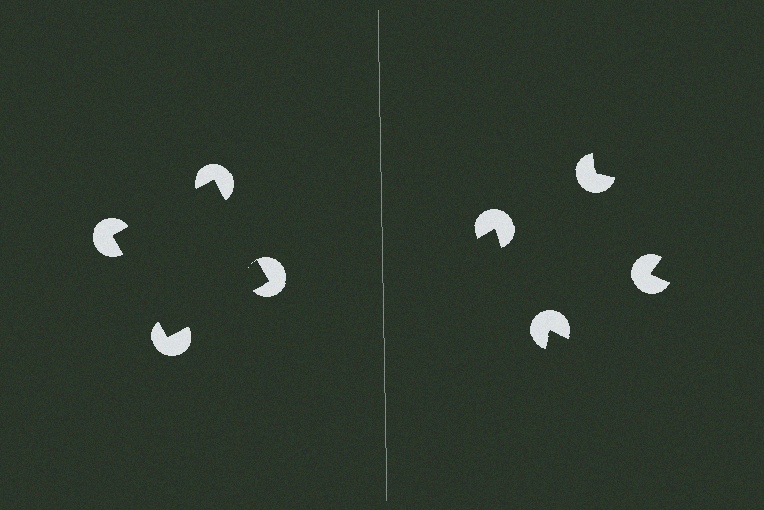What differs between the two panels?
The pac-man discs are positioned identically on both sides; only the wedge orientations differ. On the left they align to a square; on the right they are misaligned.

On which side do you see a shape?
An illusory square appears on the left side. On the right side the wedge cuts are rotated, so no coherent shape forms.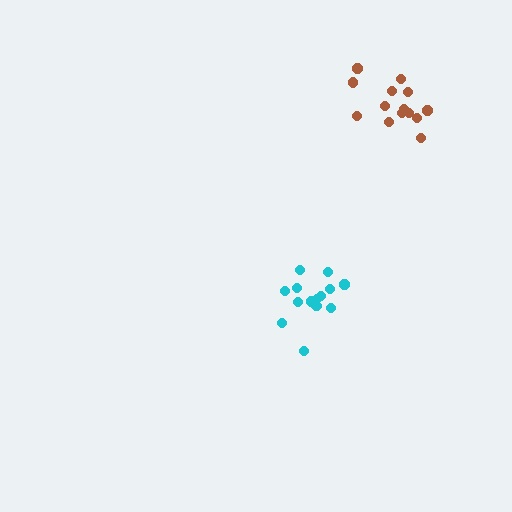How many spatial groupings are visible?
There are 2 spatial groupings.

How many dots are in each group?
Group 1: 14 dots, Group 2: 14 dots (28 total).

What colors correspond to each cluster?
The clusters are colored: cyan, brown.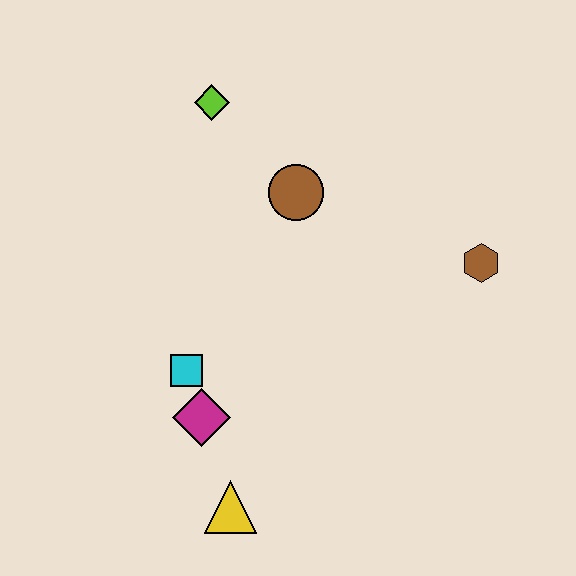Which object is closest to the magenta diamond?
The cyan square is closest to the magenta diamond.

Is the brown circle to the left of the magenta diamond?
No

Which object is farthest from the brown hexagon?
The yellow triangle is farthest from the brown hexagon.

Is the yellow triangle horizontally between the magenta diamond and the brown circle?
Yes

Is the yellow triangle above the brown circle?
No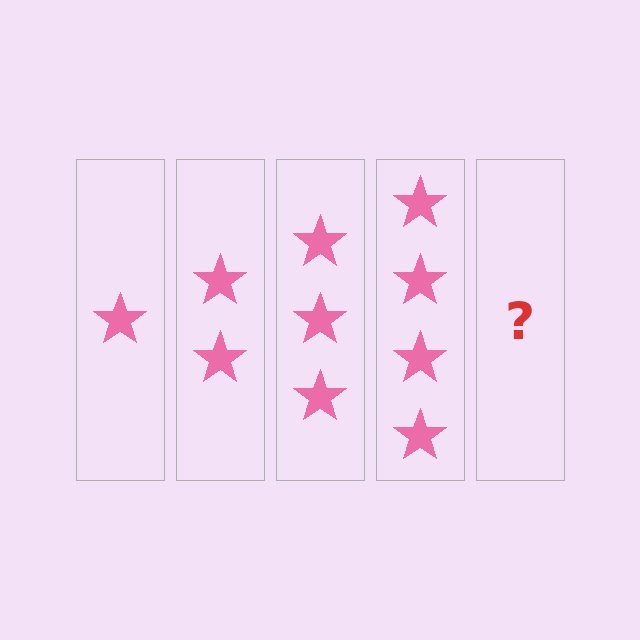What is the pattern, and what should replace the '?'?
The pattern is that each step adds one more star. The '?' should be 5 stars.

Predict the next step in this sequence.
The next step is 5 stars.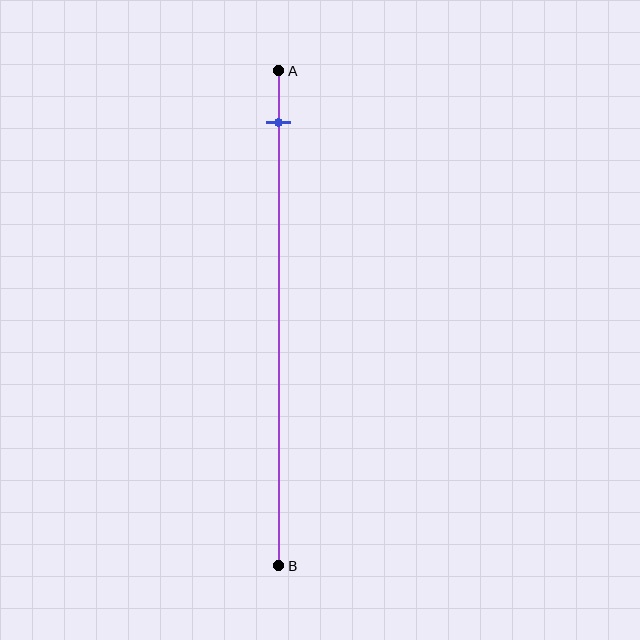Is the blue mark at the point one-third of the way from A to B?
No, the mark is at about 10% from A, not at the 33% one-third point.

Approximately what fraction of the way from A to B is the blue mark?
The blue mark is approximately 10% of the way from A to B.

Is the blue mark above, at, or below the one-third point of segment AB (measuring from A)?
The blue mark is above the one-third point of segment AB.